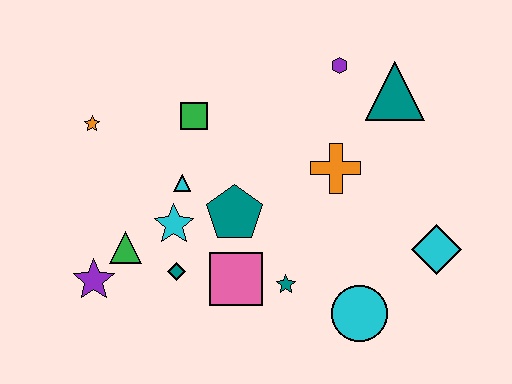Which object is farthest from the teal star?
The orange star is farthest from the teal star.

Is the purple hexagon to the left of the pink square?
No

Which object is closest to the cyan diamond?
The cyan circle is closest to the cyan diamond.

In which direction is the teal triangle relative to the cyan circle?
The teal triangle is above the cyan circle.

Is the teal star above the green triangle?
No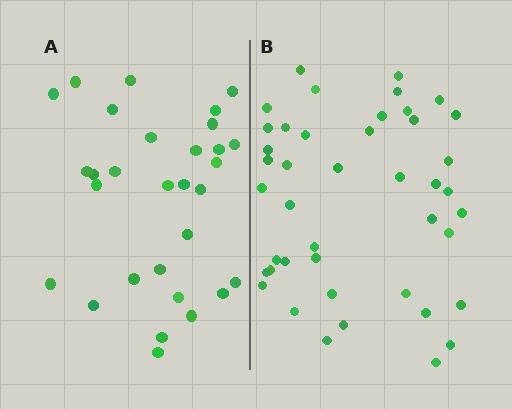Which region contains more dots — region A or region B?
Region B (the right region) has more dots.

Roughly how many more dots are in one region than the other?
Region B has approximately 15 more dots than region A.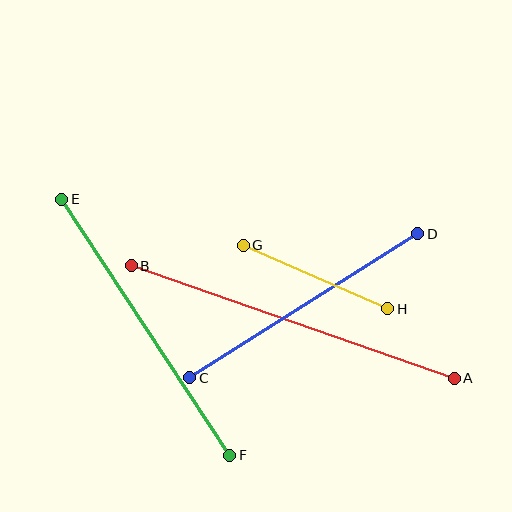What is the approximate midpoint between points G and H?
The midpoint is at approximately (316, 277) pixels.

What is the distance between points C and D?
The distance is approximately 270 pixels.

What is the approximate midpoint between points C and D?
The midpoint is at approximately (304, 306) pixels.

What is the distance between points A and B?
The distance is approximately 342 pixels.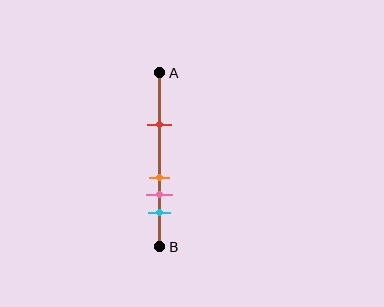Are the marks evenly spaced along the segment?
No, the marks are not evenly spaced.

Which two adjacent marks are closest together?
The orange and pink marks are the closest adjacent pair.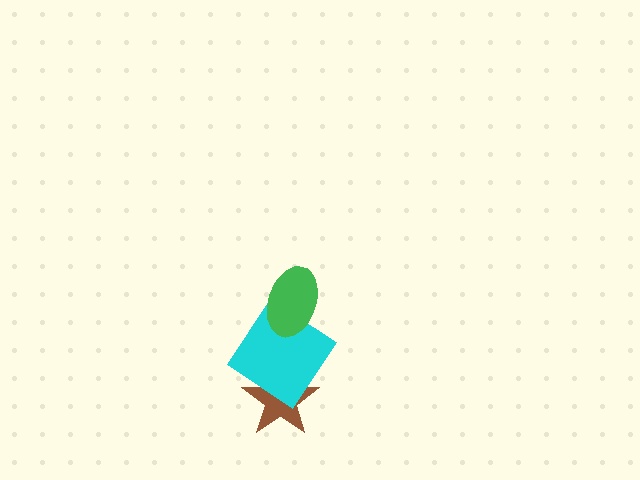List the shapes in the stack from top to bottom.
From top to bottom: the green ellipse, the cyan diamond, the brown star.